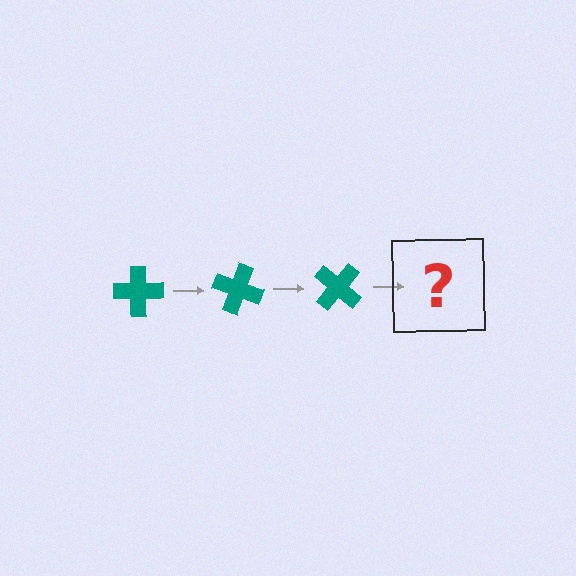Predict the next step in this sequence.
The next step is a teal cross rotated 60 degrees.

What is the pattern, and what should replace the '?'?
The pattern is that the cross rotates 20 degrees each step. The '?' should be a teal cross rotated 60 degrees.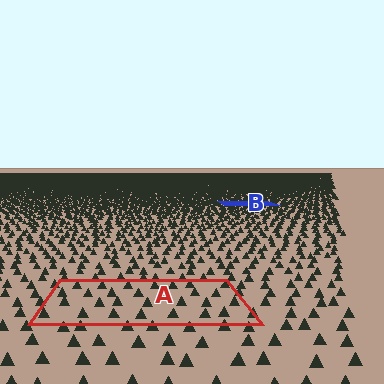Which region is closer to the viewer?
Region A is closer. The texture elements there are larger and more spread out.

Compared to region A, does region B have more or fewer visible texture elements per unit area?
Region B has more texture elements per unit area — they are packed more densely because it is farther away.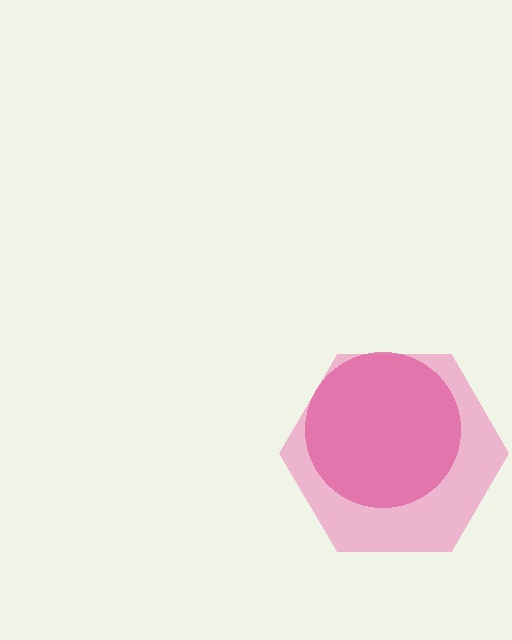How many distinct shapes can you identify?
There are 2 distinct shapes: a magenta circle, a pink hexagon.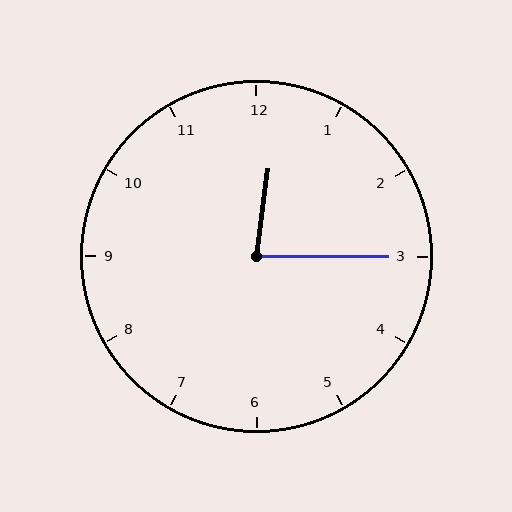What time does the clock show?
12:15.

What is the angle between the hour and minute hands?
Approximately 82 degrees.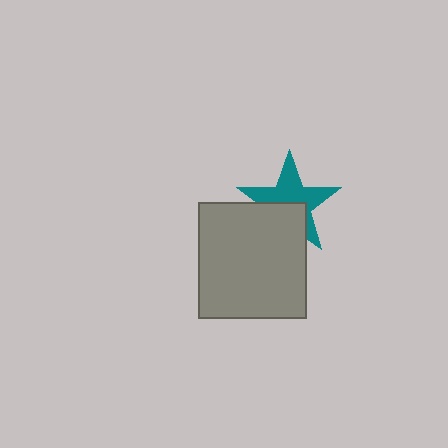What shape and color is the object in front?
The object in front is a gray rectangle.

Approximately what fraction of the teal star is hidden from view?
Roughly 42% of the teal star is hidden behind the gray rectangle.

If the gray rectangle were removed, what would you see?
You would see the complete teal star.